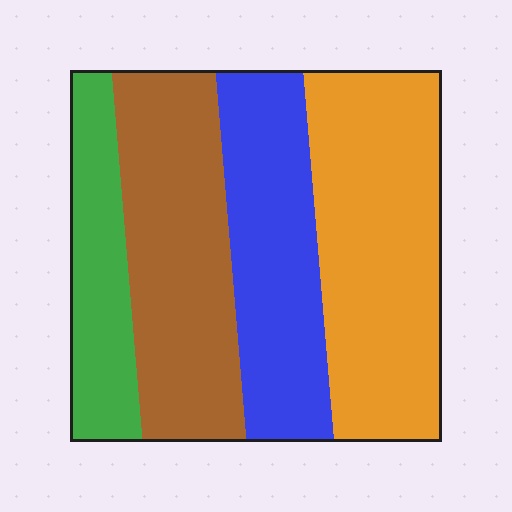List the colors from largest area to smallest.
From largest to smallest: orange, brown, blue, green.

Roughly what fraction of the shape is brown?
Brown covers 28% of the shape.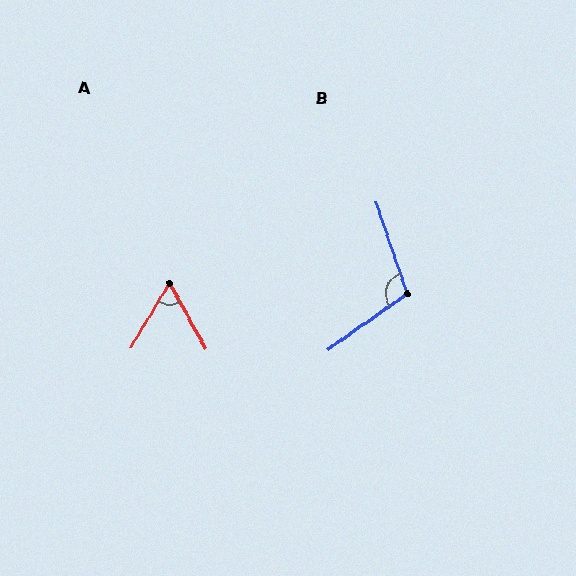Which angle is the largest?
B, at approximately 106 degrees.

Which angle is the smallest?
A, at approximately 59 degrees.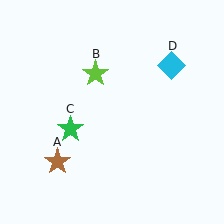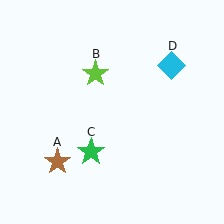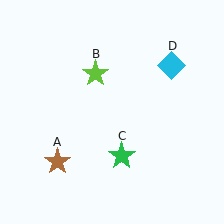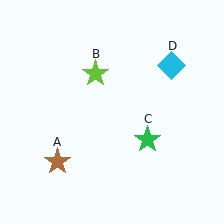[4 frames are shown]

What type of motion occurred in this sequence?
The green star (object C) rotated counterclockwise around the center of the scene.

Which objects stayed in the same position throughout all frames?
Brown star (object A) and lime star (object B) and cyan diamond (object D) remained stationary.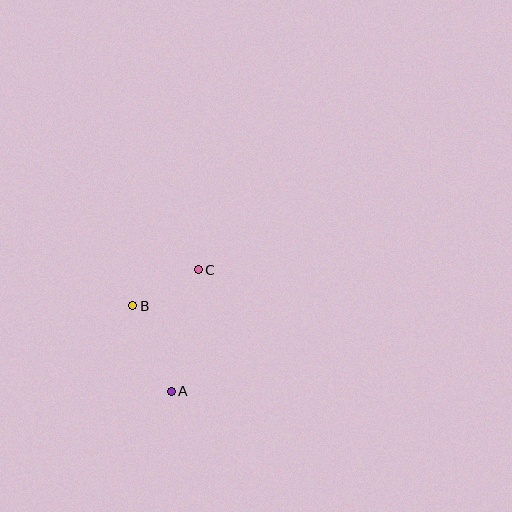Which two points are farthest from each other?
Points A and C are farthest from each other.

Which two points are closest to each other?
Points B and C are closest to each other.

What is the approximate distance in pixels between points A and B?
The distance between A and B is approximately 94 pixels.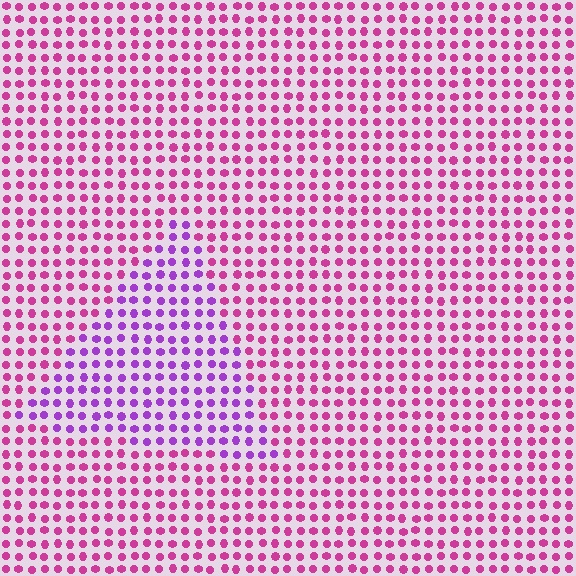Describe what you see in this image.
The image is filled with small magenta elements in a uniform arrangement. A triangle-shaped region is visible where the elements are tinted to a slightly different hue, forming a subtle color boundary.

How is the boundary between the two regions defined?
The boundary is defined purely by a slight shift in hue (about 39 degrees). Spacing, size, and orientation are identical on both sides.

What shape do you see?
I see a triangle.